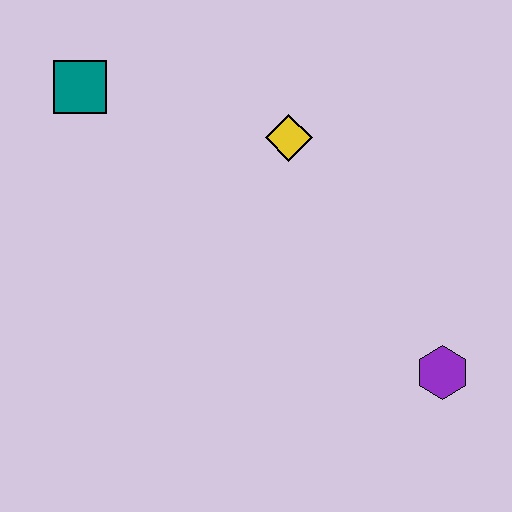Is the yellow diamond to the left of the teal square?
No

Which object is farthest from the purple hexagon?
The teal square is farthest from the purple hexagon.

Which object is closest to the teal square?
The yellow diamond is closest to the teal square.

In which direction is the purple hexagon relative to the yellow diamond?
The purple hexagon is below the yellow diamond.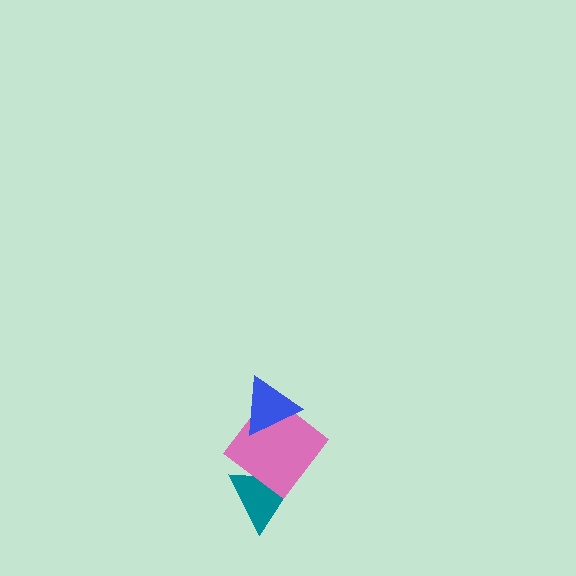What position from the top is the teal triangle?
The teal triangle is 3rd from the top.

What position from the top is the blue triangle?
The blue triangle is 1st from the top.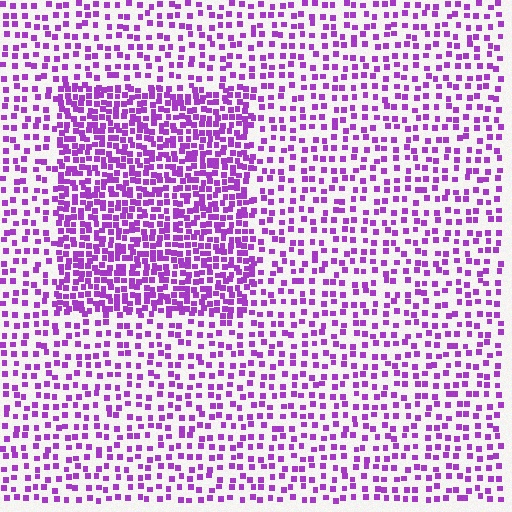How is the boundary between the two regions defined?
The boundary is defined by a change in element density (approximately 2.1x ratio). All elements are the same color, size, and shape.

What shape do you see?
I see a rectangle.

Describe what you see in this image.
The image contains small purple elements arranged at two different densities. A rectangle-shaped region is visible where the elements are more densely packed than the surrounding area.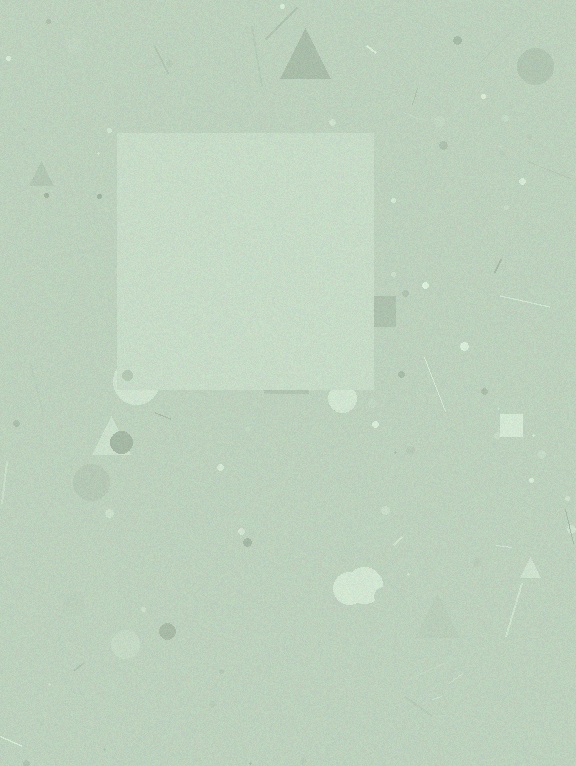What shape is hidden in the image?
A square is hidden in the image.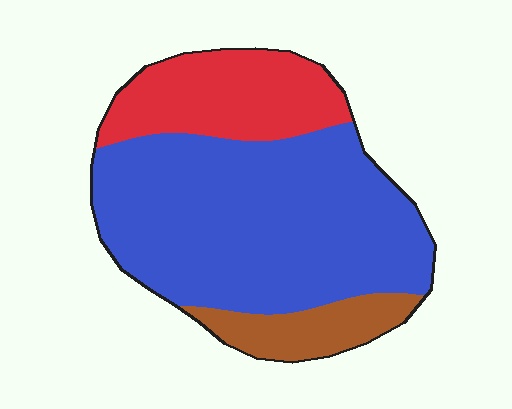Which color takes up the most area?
Blue, at roughly 65%.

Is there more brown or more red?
Red.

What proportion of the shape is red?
Red takes up about one quarter (1/4) of the shape.